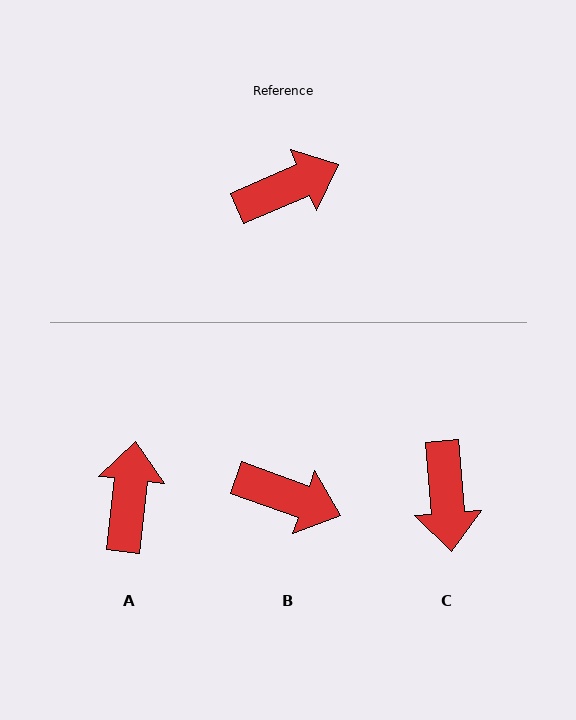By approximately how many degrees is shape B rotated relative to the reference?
Approximately 43 degrees clockwise.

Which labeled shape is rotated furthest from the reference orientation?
C, about 109 degrees away.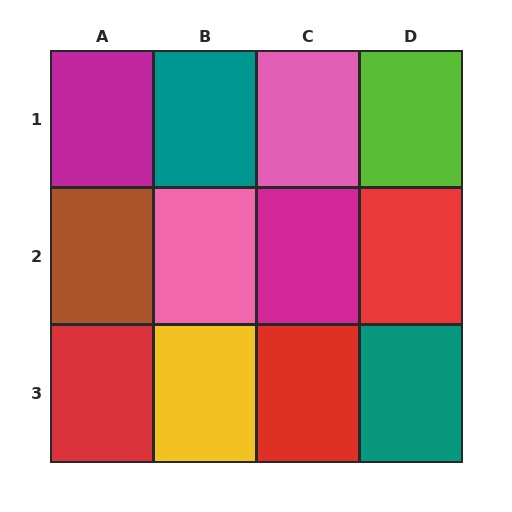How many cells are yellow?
1 cell is yellow.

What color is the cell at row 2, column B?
Pink.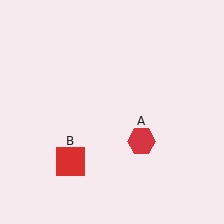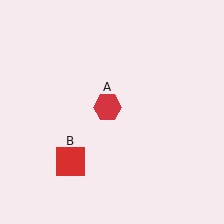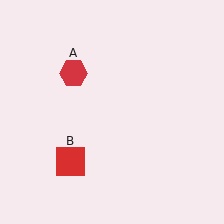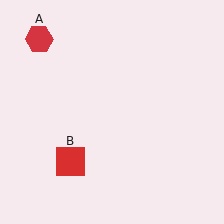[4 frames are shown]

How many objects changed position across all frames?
1 object changed position: red hexagon (object A).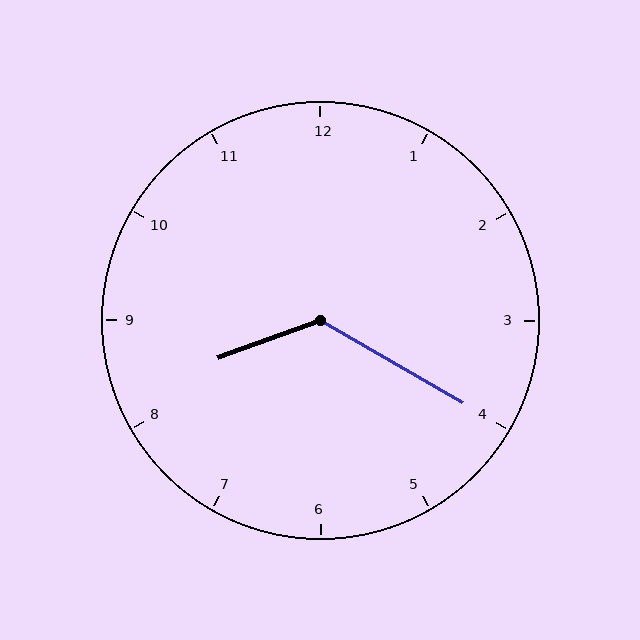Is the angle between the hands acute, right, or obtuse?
It is obtuse.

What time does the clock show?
8:20.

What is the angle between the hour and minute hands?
Approximately 130 degrees.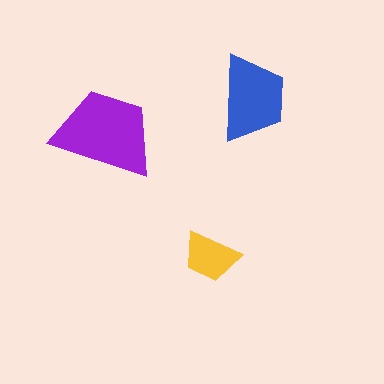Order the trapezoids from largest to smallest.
the purple one, the blue one, the yellow one.